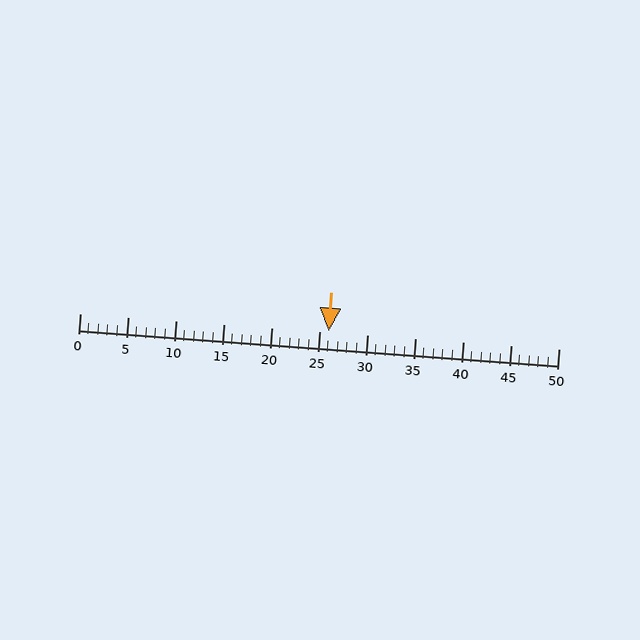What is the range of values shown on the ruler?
The ruler shows values from 0 to 50.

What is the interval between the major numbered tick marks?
The major tick marks are spaced 5 units apart.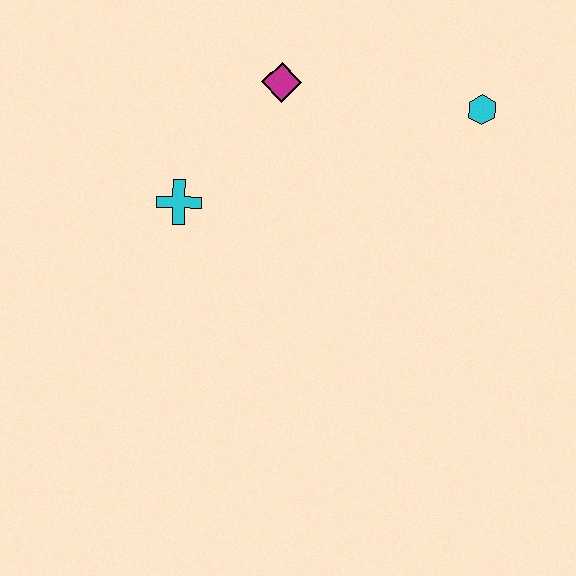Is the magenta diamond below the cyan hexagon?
No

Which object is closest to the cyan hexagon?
The magenta diamond is closest to the cyan hexagon.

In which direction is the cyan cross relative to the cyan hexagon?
The cyan cross is to the left of the cyan hexagon.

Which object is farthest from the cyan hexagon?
The cyan cross is farthest from the cyan hexagon.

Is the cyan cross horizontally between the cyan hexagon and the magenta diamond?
No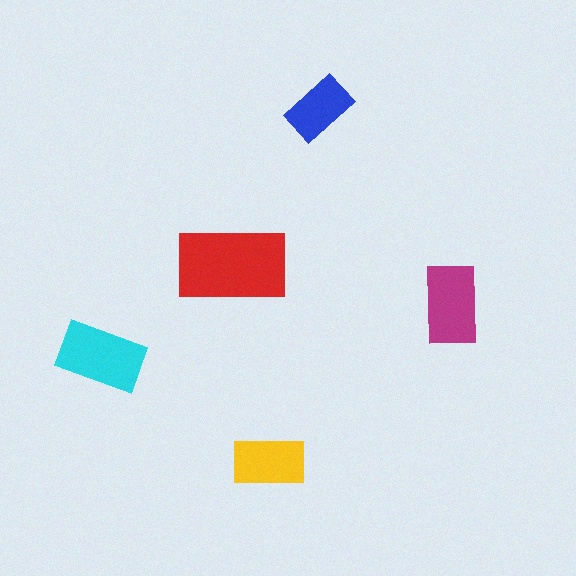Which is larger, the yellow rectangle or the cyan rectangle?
The cyan one.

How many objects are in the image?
There are 5 objects in the image.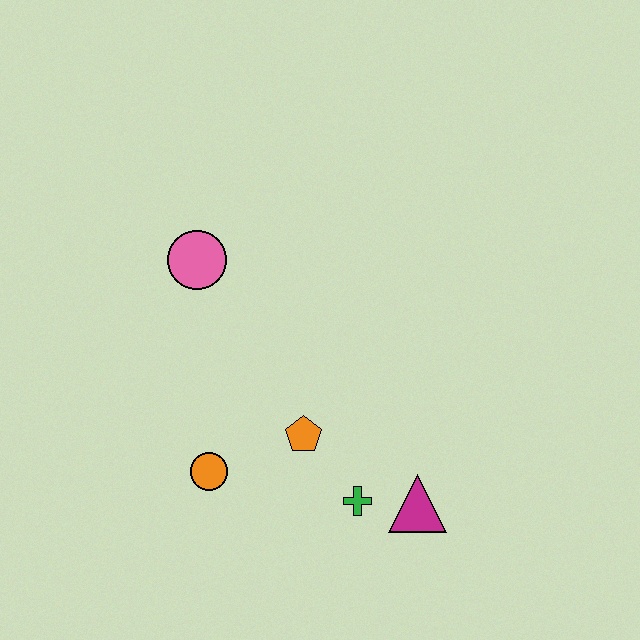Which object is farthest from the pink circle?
The magenta triangle is farthest from the pink circle.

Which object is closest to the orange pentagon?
The green cross is closest to the orange pentagon.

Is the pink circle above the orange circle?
Yes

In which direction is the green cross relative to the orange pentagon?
The green cross is below the orange pentagon.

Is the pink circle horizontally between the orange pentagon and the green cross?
No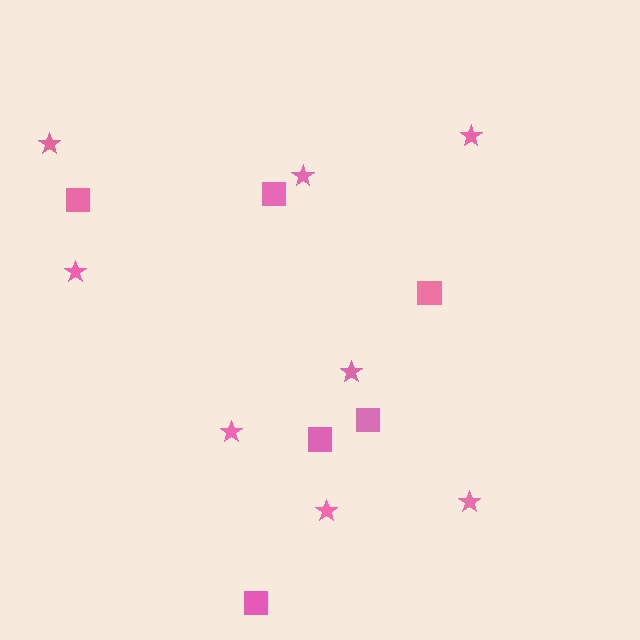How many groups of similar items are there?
There are 2 groups: one group of stars (8) and one group of squares (6).